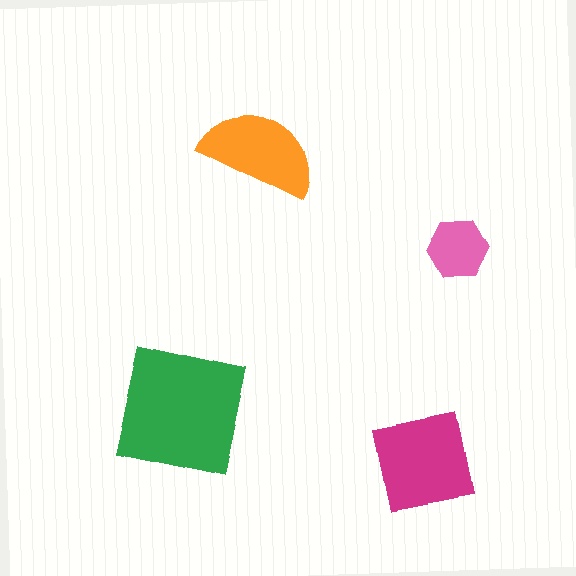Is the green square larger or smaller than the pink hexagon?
Larger.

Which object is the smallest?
The pink hexagon.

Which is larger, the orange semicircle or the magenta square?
The magenta square.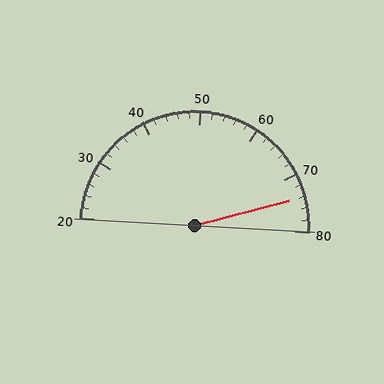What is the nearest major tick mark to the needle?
The nearest major tick mark is 70.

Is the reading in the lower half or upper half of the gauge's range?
The reading is in the upper half of the range (20 to 80).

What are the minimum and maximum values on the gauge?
The gauge ranges from 20 to 80.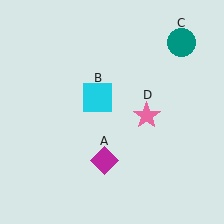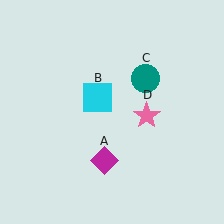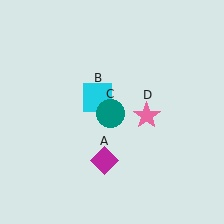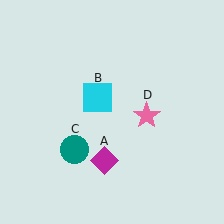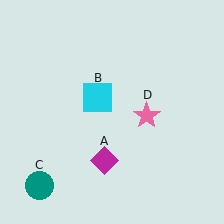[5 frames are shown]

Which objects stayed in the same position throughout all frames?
Magenta diamond (object A) and cyan square (object B) and pink star (object D) remained stationary.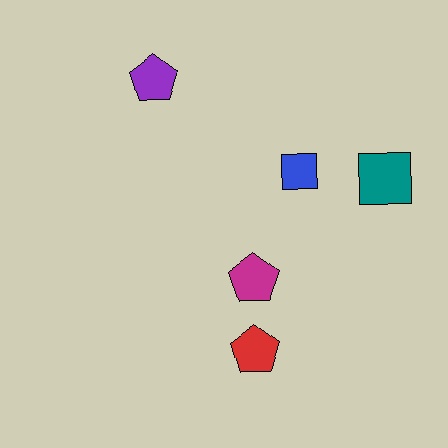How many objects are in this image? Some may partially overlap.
There are 5 objects.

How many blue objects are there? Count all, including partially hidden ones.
There is 1 blue object.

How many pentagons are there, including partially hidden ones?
There are 3 pentagons.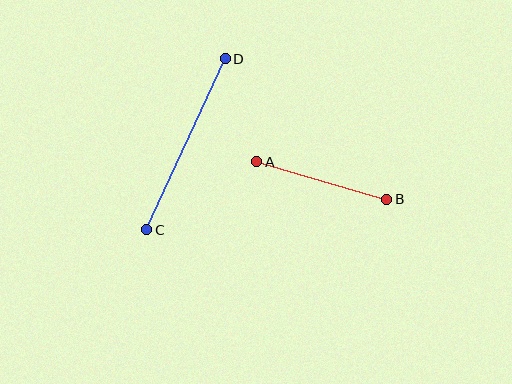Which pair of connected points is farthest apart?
Points C and D are farthest apart.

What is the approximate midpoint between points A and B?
The midpoint is at approximately (322, 181) pixels.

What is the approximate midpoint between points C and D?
The midpoint is at approximately (186, 144) pixels.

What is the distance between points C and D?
The distance is approximately 188 pixels.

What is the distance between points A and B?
The distance is approximately 136 pixels.